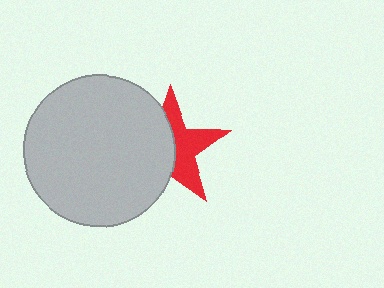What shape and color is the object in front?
The object in front is a light gray circle.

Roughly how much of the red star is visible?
About half of it is visible (roughly 49%).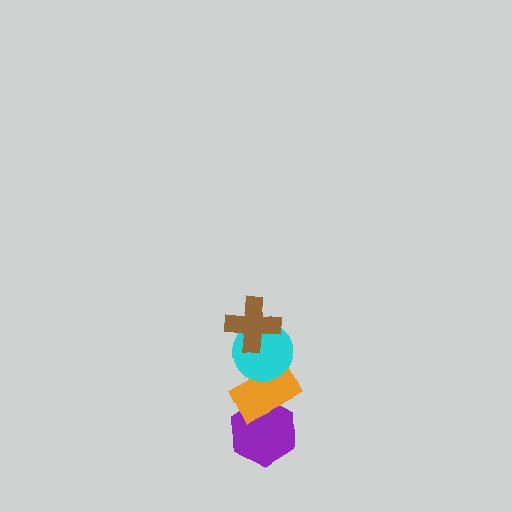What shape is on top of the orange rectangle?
The cyan circle is on top of the orange rectangle.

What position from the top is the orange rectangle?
The orange rectangle is 3rd from the top.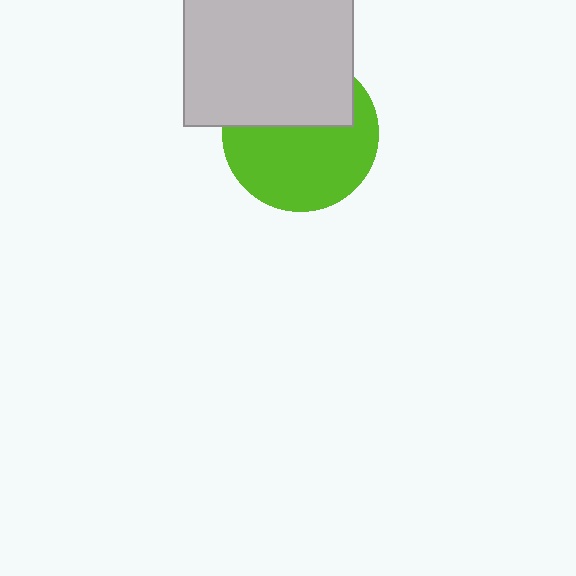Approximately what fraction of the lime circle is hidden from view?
Roughly 41% of the lime circle is hidden behind the light gray square.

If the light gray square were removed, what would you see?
You would see the complete lime circle.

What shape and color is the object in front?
The object in front is a light gray square.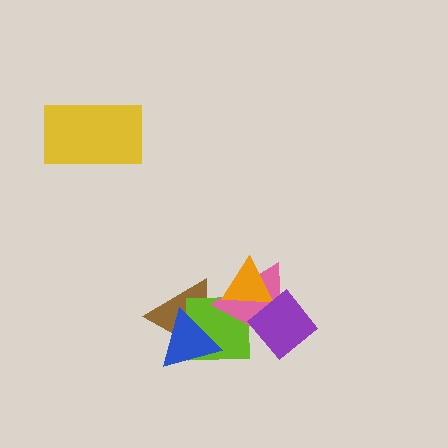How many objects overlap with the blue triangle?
2 objects overlap with the blue triangle.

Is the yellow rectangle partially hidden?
No, no other shape covers it.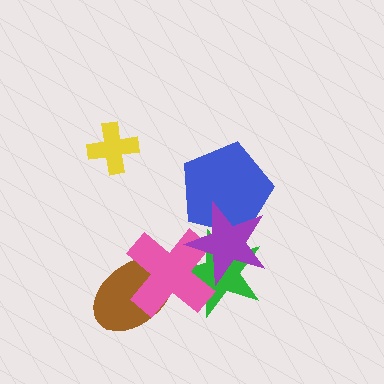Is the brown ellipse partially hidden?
Yes, it is partially covered by another shape.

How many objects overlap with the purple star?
3 objects overlap with the purple star.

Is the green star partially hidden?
Yes, it is partially covered by another shape.